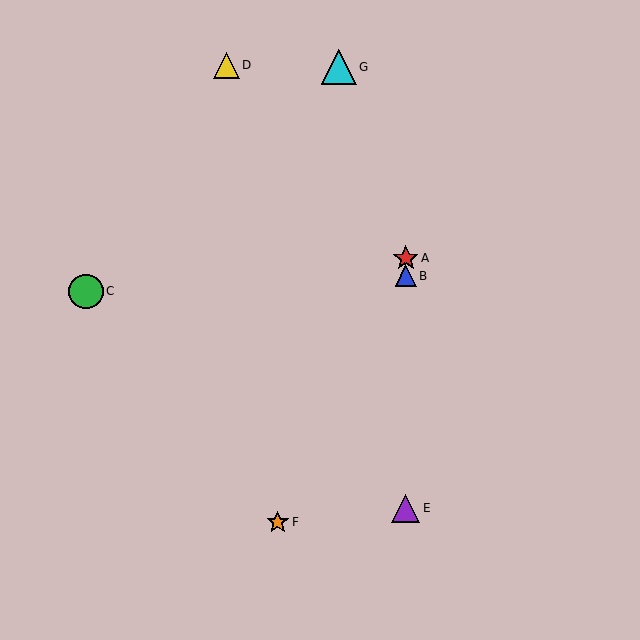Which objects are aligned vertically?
Objects A, B, E are aligned vertically.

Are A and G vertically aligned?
No, A is at x≈406 and G is at x≈339.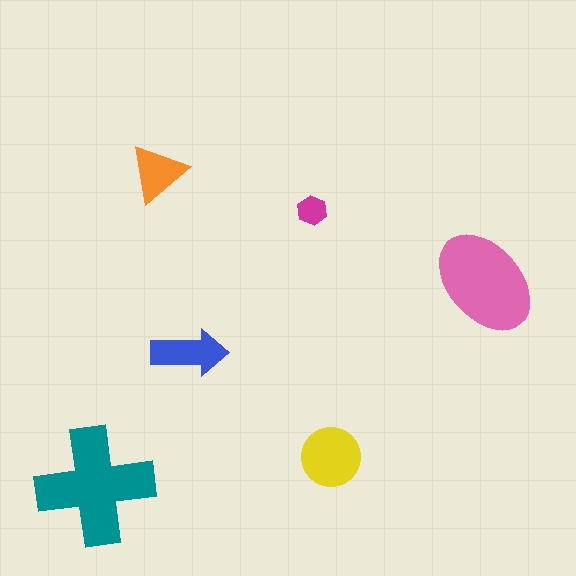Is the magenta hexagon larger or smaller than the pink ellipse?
Smaller.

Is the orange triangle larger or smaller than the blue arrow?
Smaller.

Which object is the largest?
The teal cross.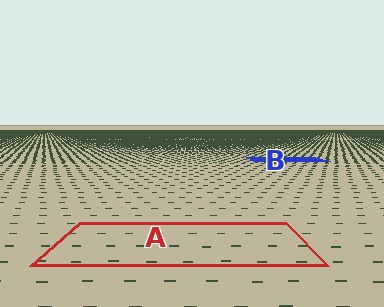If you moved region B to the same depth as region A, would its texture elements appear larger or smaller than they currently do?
They would appear larger. At a closer depth, the same texture elements are projected at a bigger on-screen size.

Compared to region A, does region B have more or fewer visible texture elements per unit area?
Region B has more texture elements per unit area — they are packed more densely because it is farther away.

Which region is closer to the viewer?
Region A is closer. The texture elements there are larger and more spread out.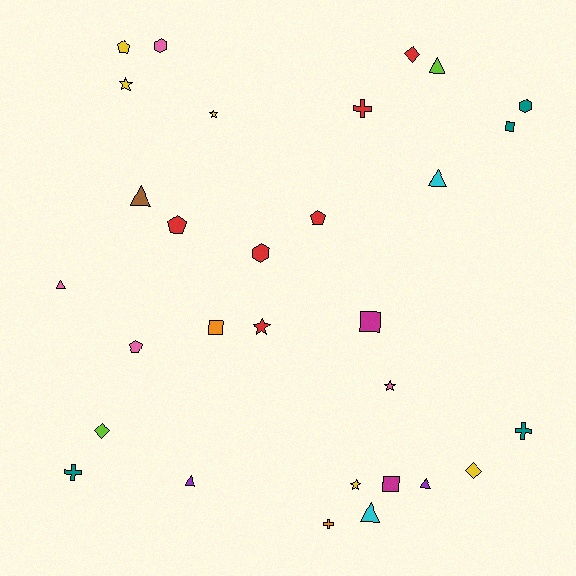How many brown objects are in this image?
There is 1 brown object.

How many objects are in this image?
There are 30 objects.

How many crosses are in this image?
There are 4 crosses.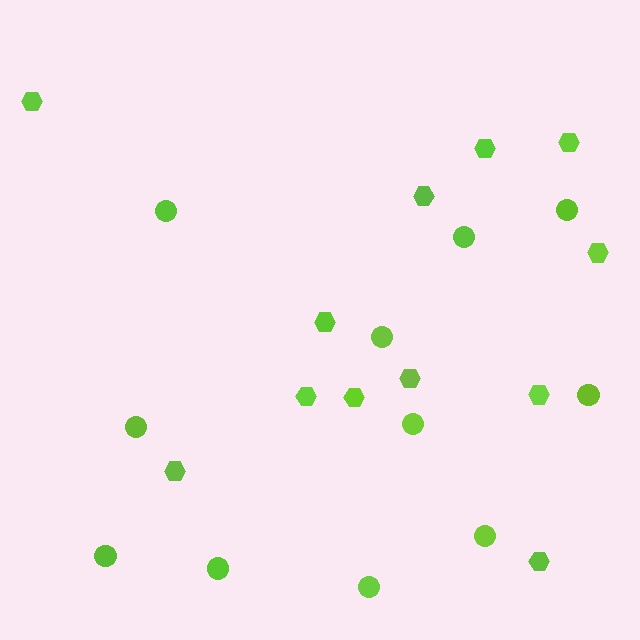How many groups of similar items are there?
There are 2 groups: one group of circles (11) and one group of hexagons (12).